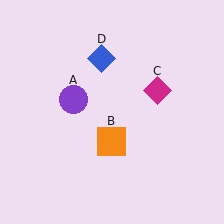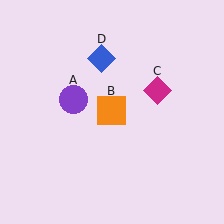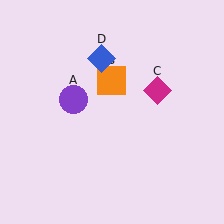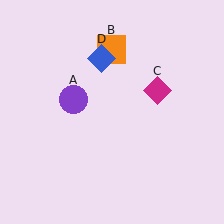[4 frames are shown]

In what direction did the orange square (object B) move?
The orange square (object B) moved up.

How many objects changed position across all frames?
1 object changed position: orange square (object B).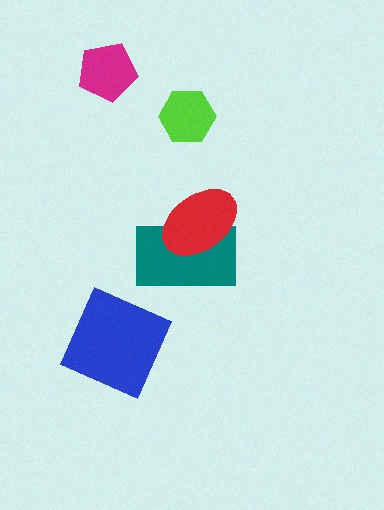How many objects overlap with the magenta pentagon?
0 objects overlap with the magenta pentagon.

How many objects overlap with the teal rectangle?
1 object overlaps with the teal rectangle.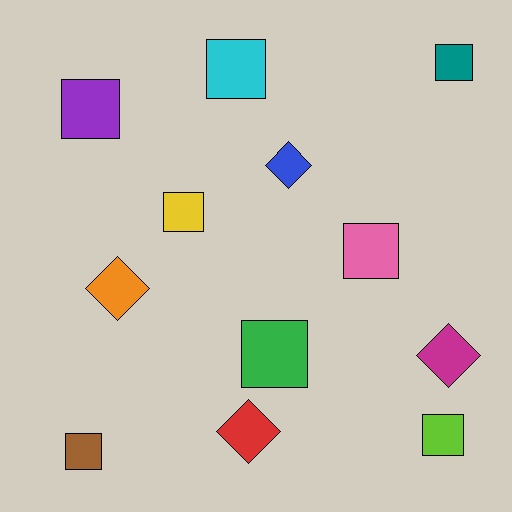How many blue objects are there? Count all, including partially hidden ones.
There is 1 blue object.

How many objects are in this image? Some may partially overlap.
There are 12 objects.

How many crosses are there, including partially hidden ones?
There are no crosses.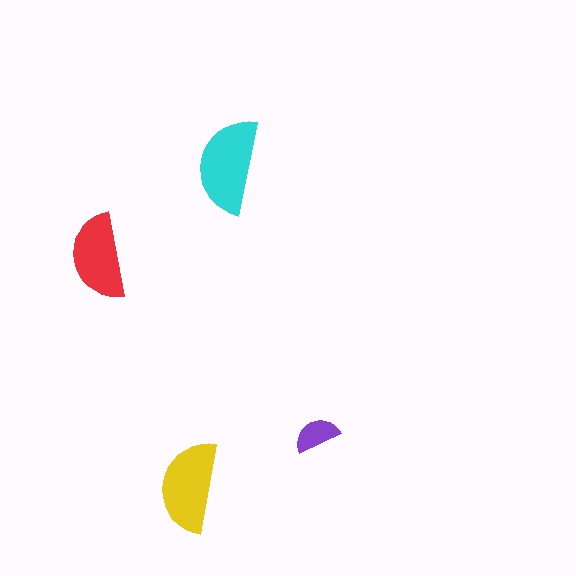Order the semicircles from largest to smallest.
the cyan one, the yellow one, the red one, the purple one.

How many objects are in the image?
There are 4 objects in the image.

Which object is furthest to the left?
The red semicircle is leftmost.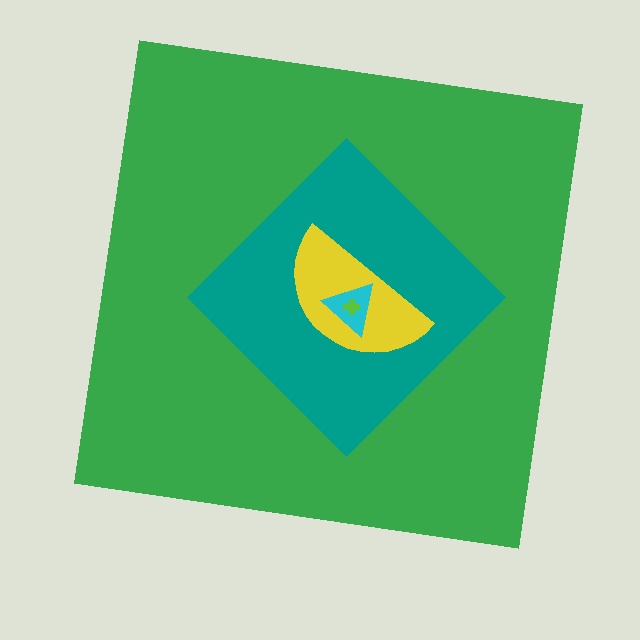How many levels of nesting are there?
5.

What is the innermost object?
The lime cross.